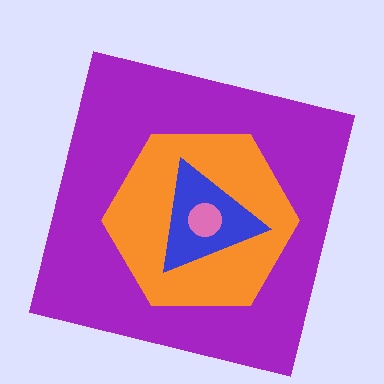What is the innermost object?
The pink circle.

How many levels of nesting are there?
4.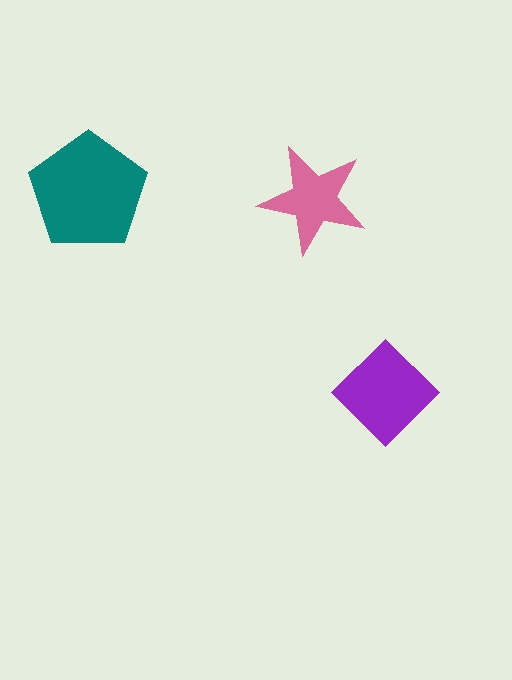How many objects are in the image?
There are 3 objects in the image.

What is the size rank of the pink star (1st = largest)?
3rd.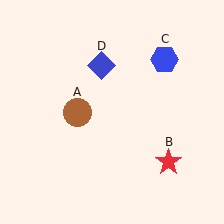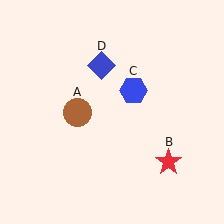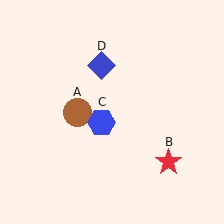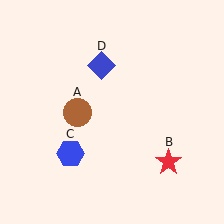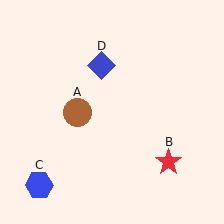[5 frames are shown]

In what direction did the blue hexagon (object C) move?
The blue hexagon (object C) moved down and to the left.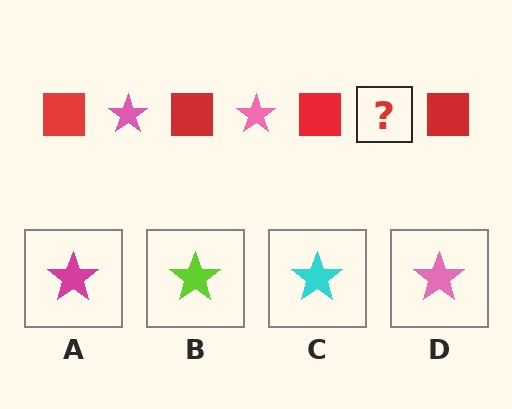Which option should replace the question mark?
Option D.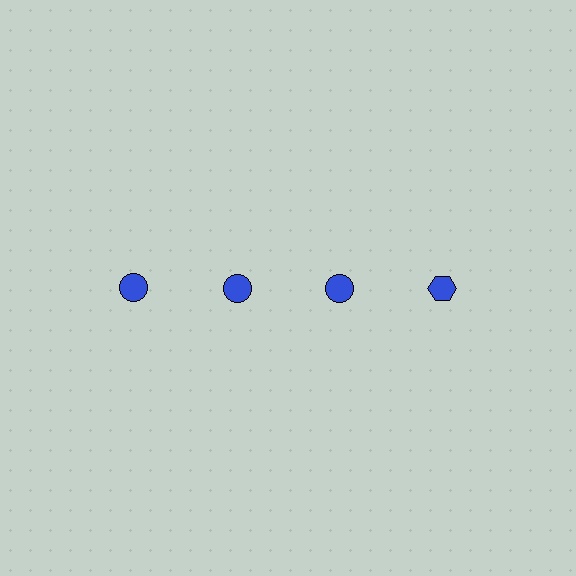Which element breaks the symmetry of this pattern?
The blue hexagon in the top row, second from right column breaks the symmetry. All other shapes are blue circles.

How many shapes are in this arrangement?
There are 4 shapes arranged in a grid pattern.